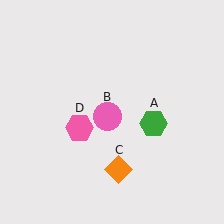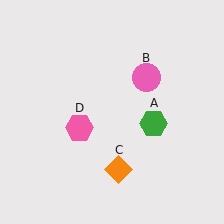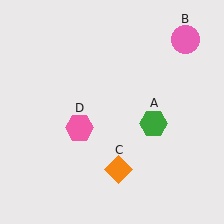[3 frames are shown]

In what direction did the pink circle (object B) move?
The pink circle (object B) moved up and to the right.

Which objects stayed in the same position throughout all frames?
Green hexagon (object A) and orange diamond (object C) and pink hexagon (object D) remained stationary.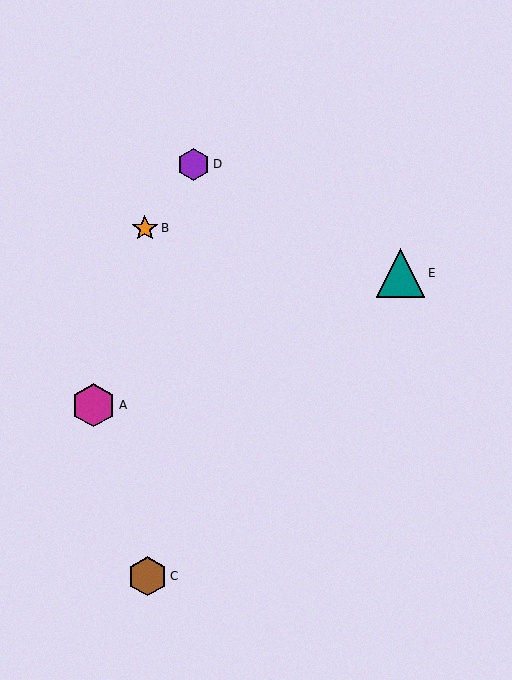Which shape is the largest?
The teal triangle (labeled E) is the largest.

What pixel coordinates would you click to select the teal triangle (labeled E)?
Click at (400, 273) to select the teal triangle E.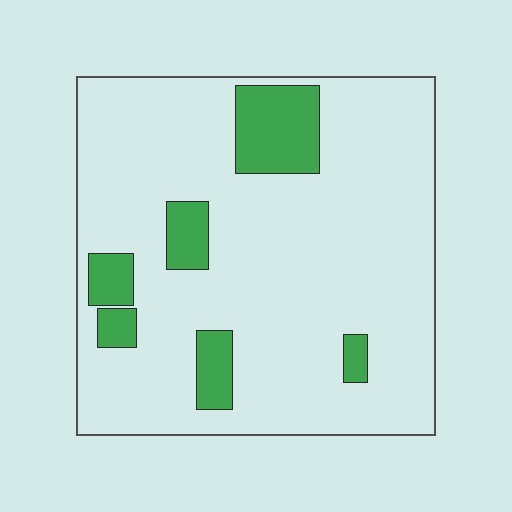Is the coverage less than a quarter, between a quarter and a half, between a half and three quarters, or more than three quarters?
Less than a quarter.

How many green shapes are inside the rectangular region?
6.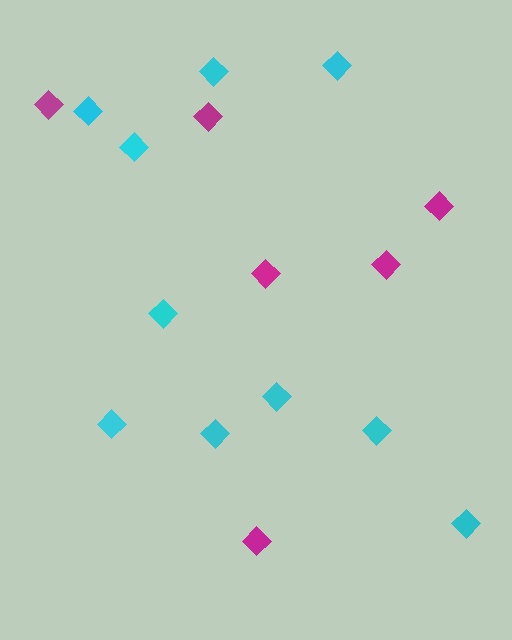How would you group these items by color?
There are 2 groups: one group of cyan diamonds (10) and one group of magenta diamonds (6).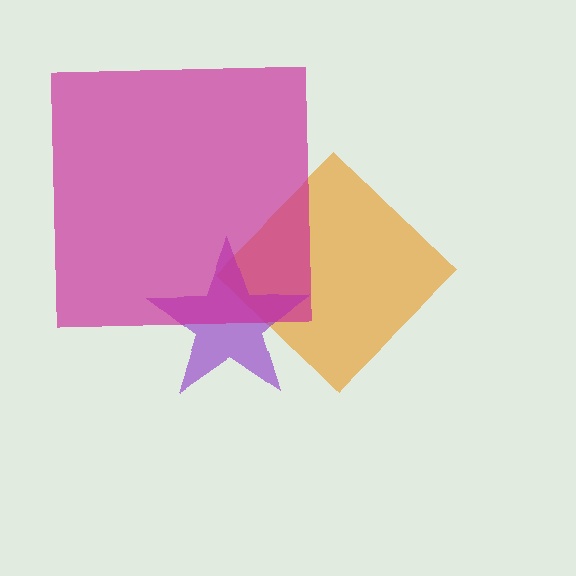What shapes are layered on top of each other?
The layered shapes are: an orange diamond, a purple star, a magenta square.